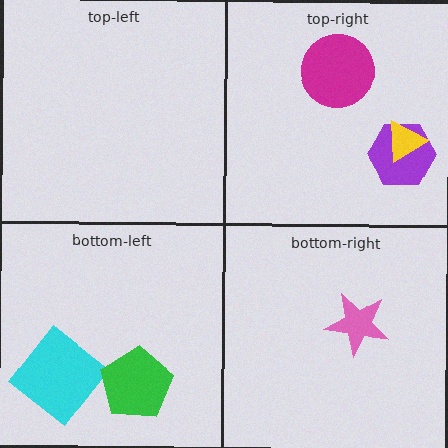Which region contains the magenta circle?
The top-right region.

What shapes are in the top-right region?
The magenta circle, the purple hexagon, the yellow triangle.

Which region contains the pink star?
The bottom-right region.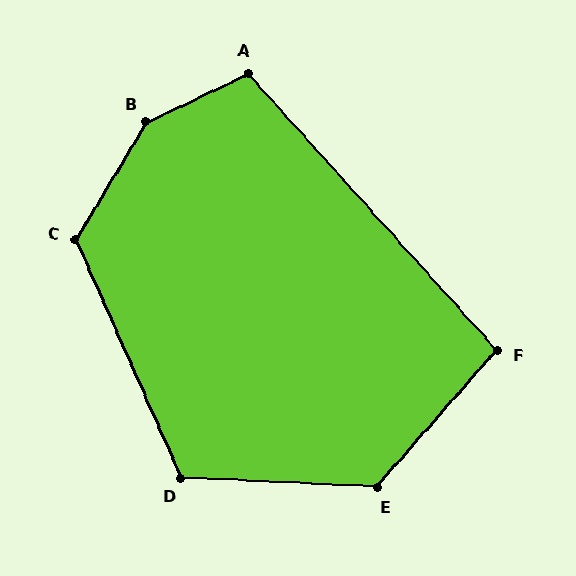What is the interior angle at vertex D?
Approximately 117 degrees (obtuse).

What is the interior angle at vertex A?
Approximately 106 degrees (obtuse).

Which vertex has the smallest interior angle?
F, at approximately 97 degrees.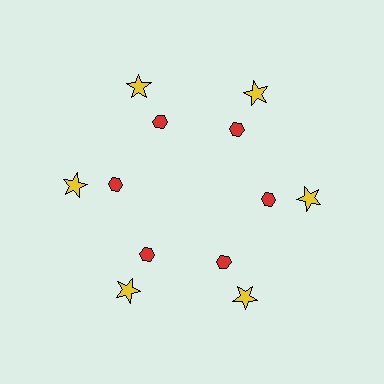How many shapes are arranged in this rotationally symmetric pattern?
There are 12 shapes, arranged in 6 groups of 2.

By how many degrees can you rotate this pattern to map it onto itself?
The pattern maps onto itself every 60 degrees of rotation.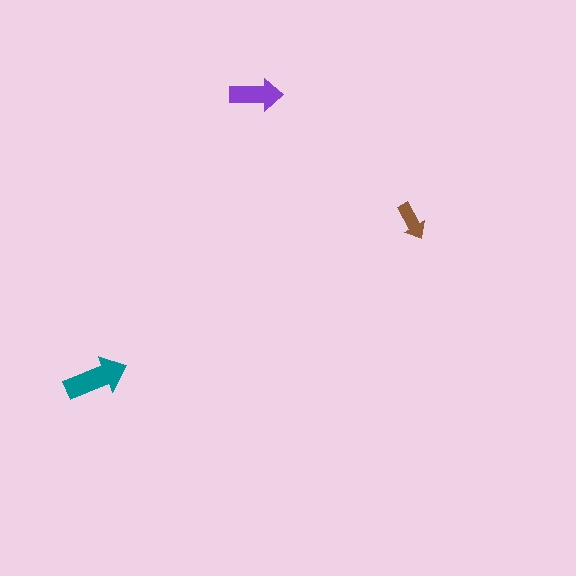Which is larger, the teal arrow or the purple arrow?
The teal one.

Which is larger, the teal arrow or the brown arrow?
The teal one.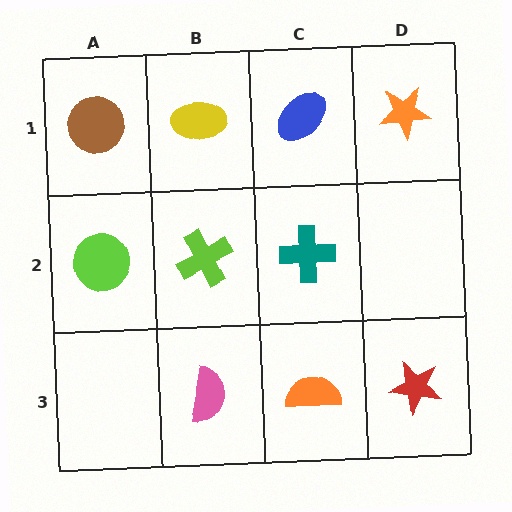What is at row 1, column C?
A blue ellipse.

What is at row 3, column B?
A pink semicircle.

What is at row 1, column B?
A yellow ellipse.